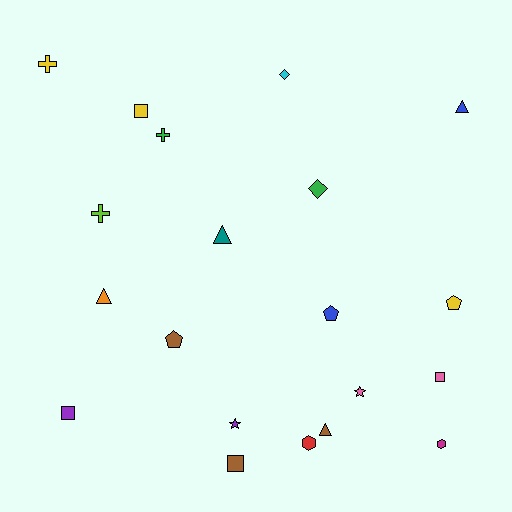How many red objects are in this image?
There is 1 red object.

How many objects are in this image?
There are 20 objects.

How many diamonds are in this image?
There are 2 diamonds.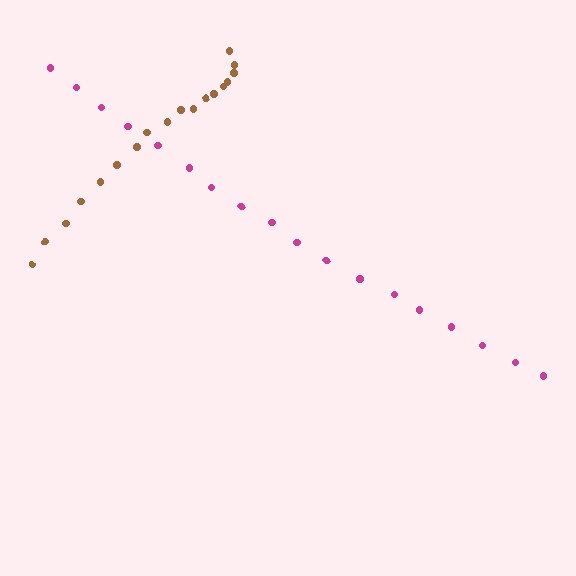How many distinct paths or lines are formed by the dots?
There are 2 distinct paths.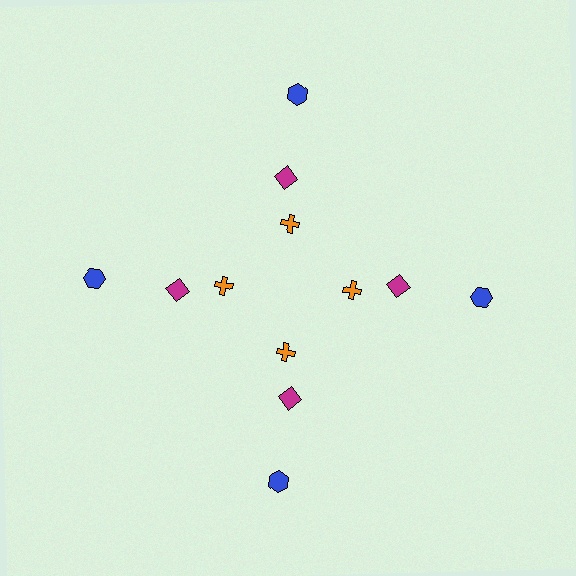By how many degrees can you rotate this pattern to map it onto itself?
The pattern maps onto itself every 90 degrees of rotation.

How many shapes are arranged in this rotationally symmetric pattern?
There are 12 shapes, arranged in 4 groups of 3.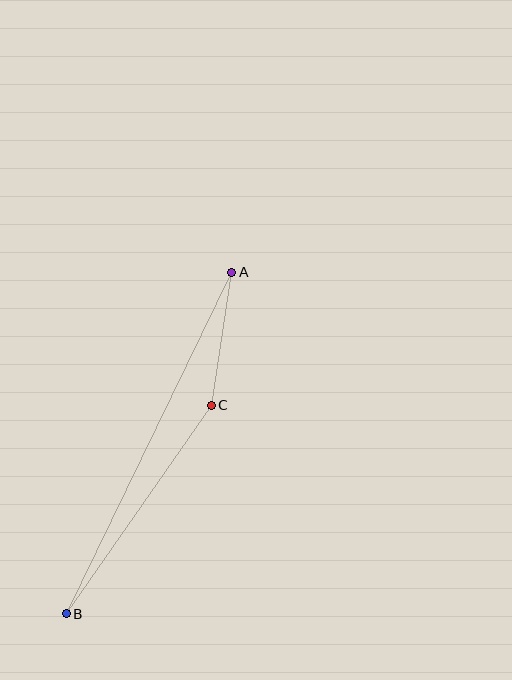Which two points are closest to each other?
Points A and C are closest to each other.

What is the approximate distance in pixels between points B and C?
The distance between B and C is approximately 254 pixels.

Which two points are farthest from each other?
Points A and B are farthest from each other.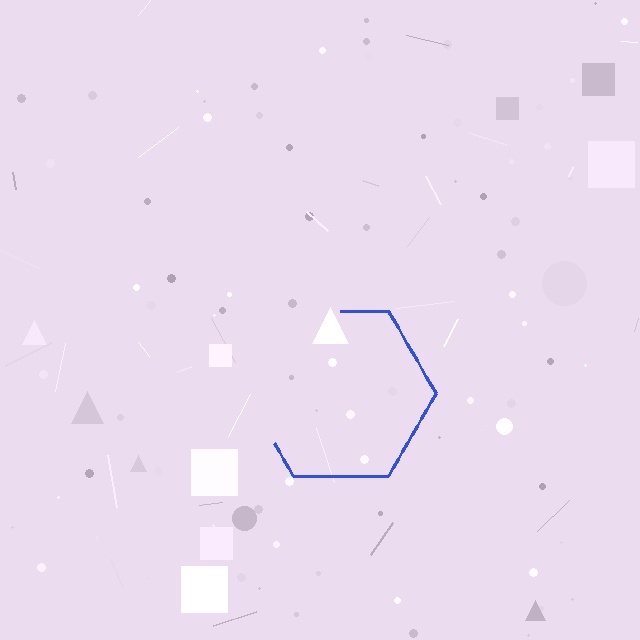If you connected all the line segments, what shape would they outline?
They would outline a hexagon.